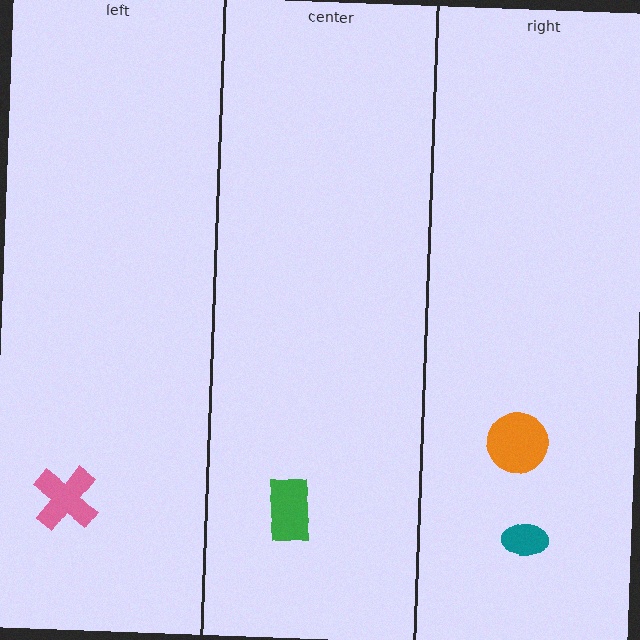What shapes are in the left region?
The pink cross.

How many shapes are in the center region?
1.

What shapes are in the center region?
The green rectangle.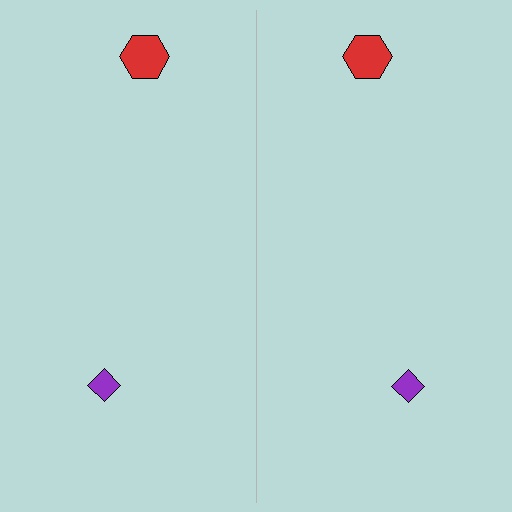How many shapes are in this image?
There are 4 shapes in this image.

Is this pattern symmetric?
Yes, this pattern has bilateral (reflection) symmetry.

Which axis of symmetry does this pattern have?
The pattern has a vertical axis of symmetry running through the center of the image.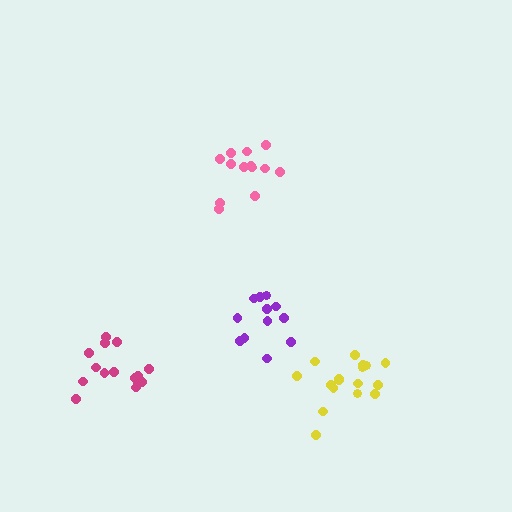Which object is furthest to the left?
The magenta cluster is leftmost.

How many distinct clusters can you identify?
There are 4 distinct clusters.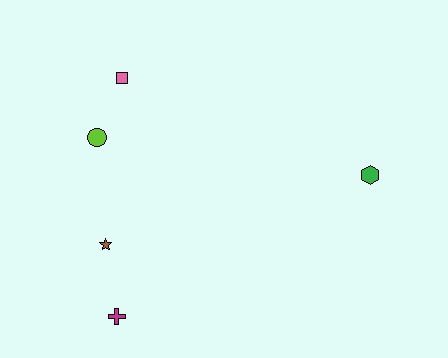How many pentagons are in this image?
There are no pentagons.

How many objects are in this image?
There are 5 objects.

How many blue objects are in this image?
There are no blue objects.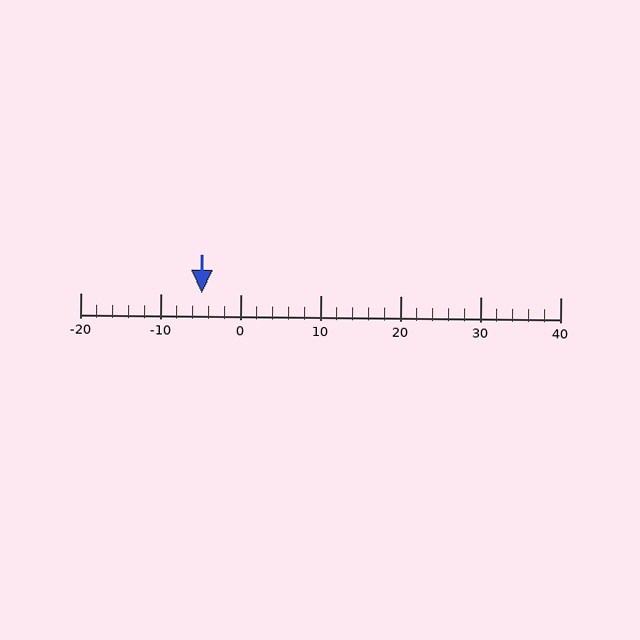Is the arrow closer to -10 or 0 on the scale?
The arrow is closer to 0.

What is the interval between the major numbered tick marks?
The major tick marks are spaced 10 units apart.